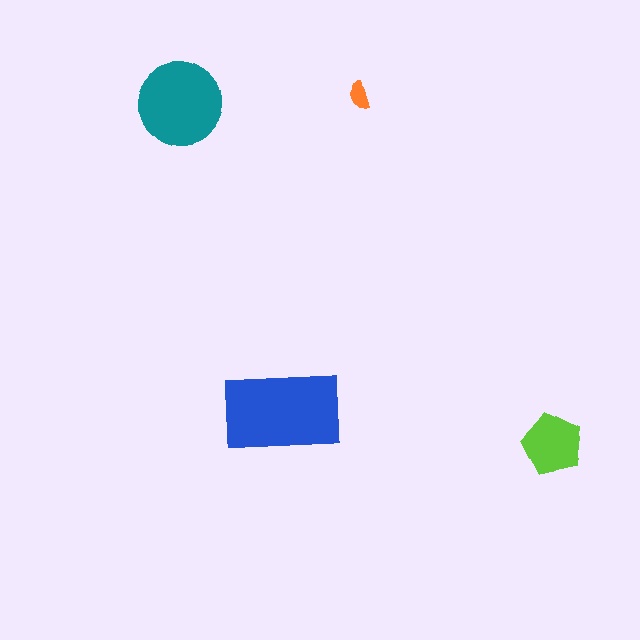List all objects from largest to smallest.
The blue rectangle, the teal circle, the lime pentagon, the orange semicircle.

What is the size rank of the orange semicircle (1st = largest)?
4th.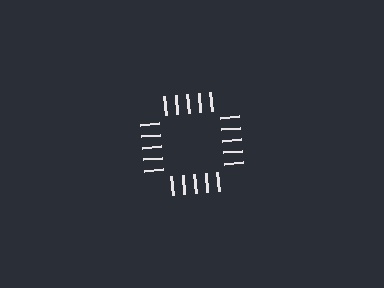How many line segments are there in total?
20 — 5 along each of the 4 edges.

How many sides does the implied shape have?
4 sides — the line-ends trace a square.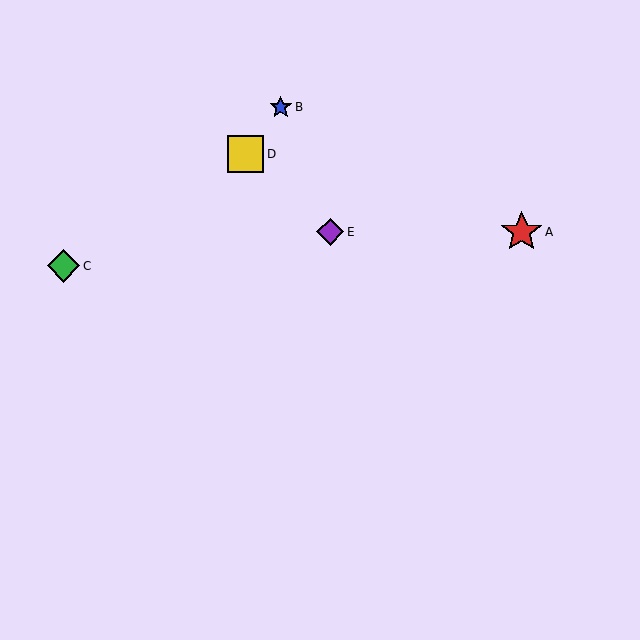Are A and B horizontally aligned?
No, A is at y≈232 and B is at y≈107.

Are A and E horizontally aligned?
Yes, both are at y≈232.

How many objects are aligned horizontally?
2 objects (A, E) are aligned horizontally.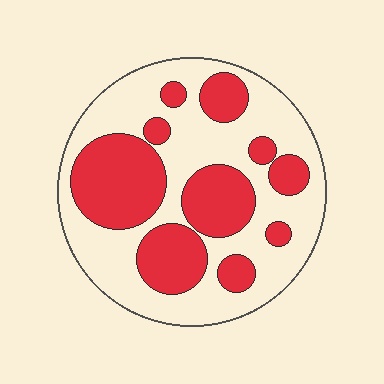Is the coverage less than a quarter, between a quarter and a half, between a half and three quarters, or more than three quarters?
Between a quarter and a half.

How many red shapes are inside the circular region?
10.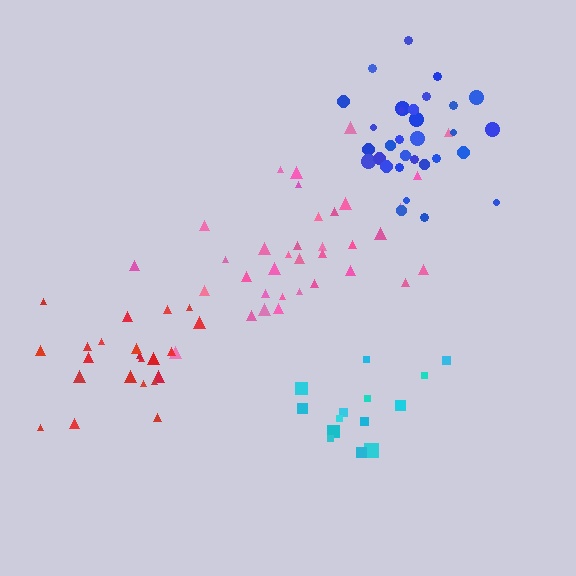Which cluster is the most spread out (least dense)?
Cyan.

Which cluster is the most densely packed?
Blue.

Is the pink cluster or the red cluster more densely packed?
Red.